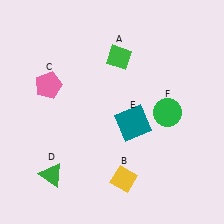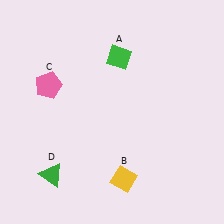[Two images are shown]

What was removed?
The teal square (E), the green circle (F) were removed in Image 2.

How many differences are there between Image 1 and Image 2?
There are 2 differences between the two images.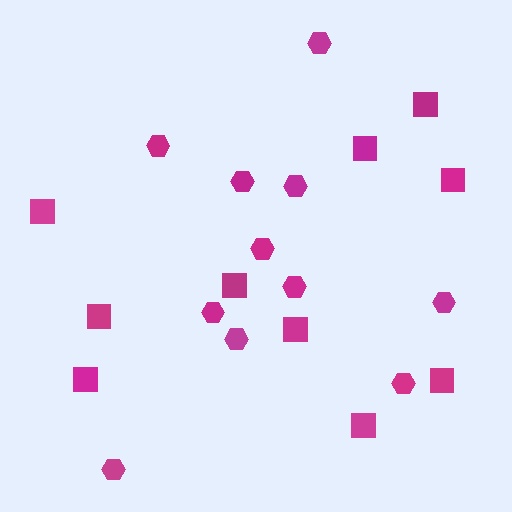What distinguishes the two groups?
There are 2 groups: one group of hexagons (11) and one group of squares (10).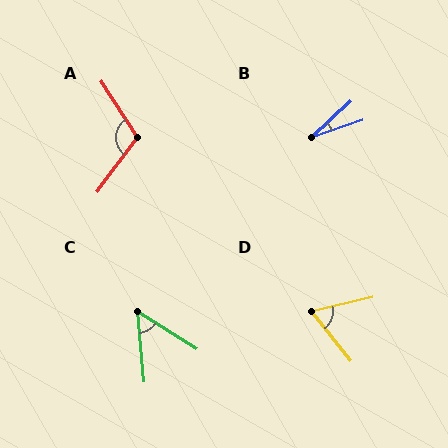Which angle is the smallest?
B, at approximately 24 degrees.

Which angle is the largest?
A, at approximately 110 degrees.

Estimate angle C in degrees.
Approximately 53 degrees.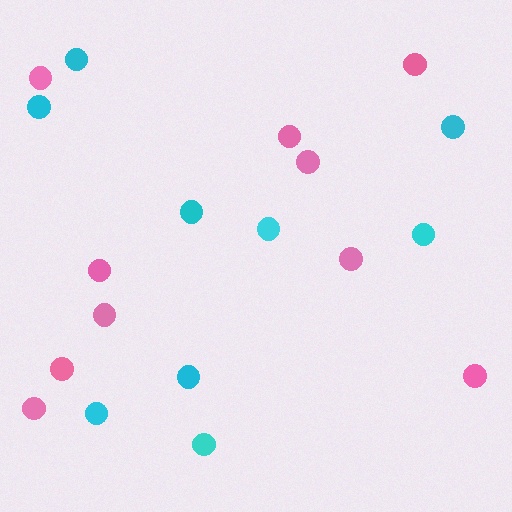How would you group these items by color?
There are 2 groups: one group of cyan circles (9) and one group of pink circles (10).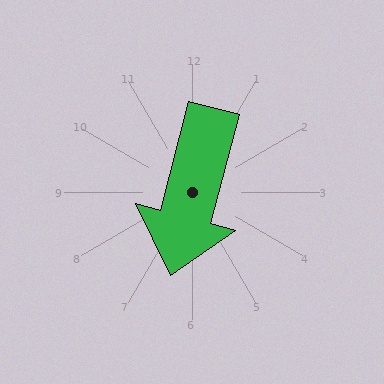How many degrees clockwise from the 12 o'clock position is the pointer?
Approximately 195 degrees.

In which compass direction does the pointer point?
South.